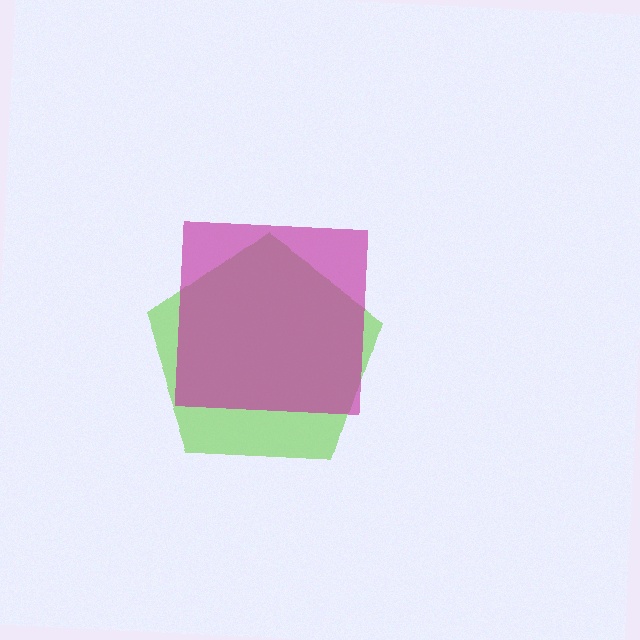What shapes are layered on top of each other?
The layered shapes are: a lime pentagon, a magenta square.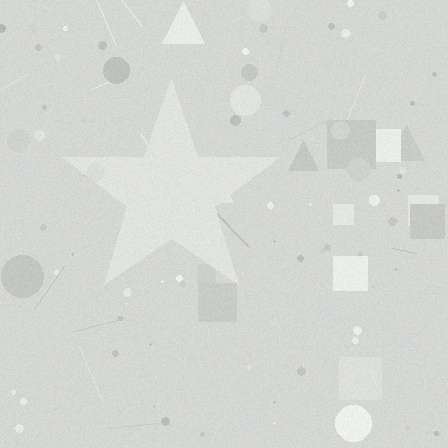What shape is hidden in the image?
A star is hidden in the image.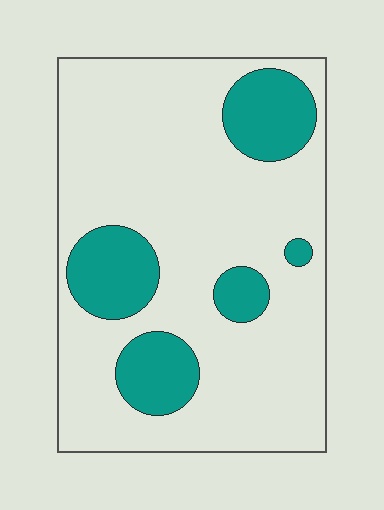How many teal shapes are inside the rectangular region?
5.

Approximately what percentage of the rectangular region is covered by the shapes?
Approximately 20%.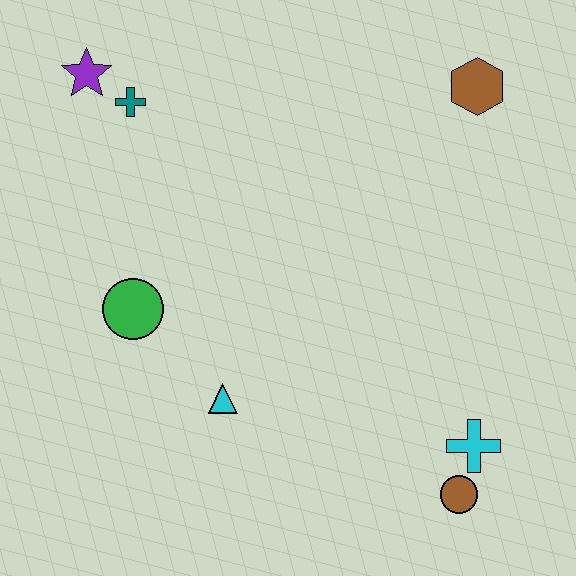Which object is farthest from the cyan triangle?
The brown hexagon is farthest from the cyan triangle.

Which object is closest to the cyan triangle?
The green circle is closest to the cyan triangle.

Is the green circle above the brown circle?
Yes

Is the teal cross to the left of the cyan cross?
Yes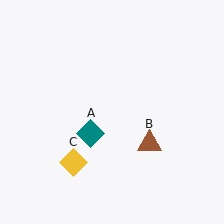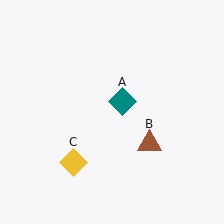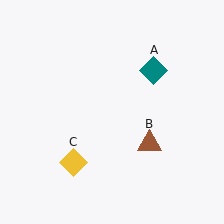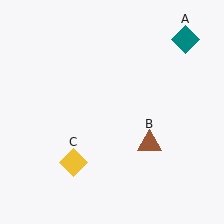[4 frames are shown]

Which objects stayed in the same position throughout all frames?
Brown triangle (object B) and yellow diamond (object C) remained stationary.